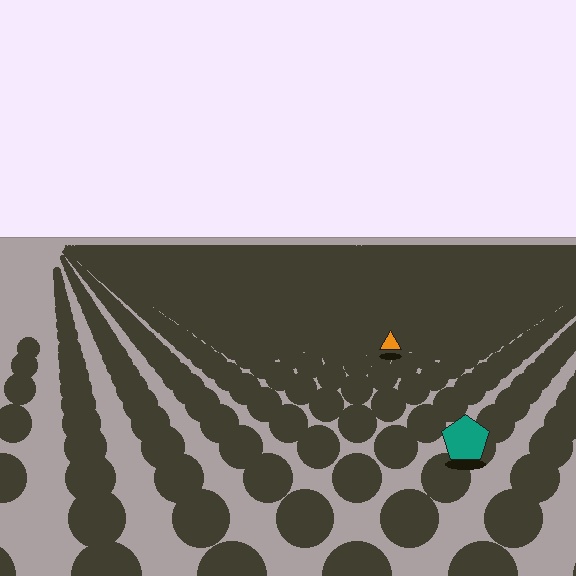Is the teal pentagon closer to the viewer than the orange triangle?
Yes. The teal pentagon is closer — you can tell from the texture gradient: the ground texture is coarser near it.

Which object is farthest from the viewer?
The orange triangle is farthest from the viewer. It appears smaller and the ground texture around it is denser.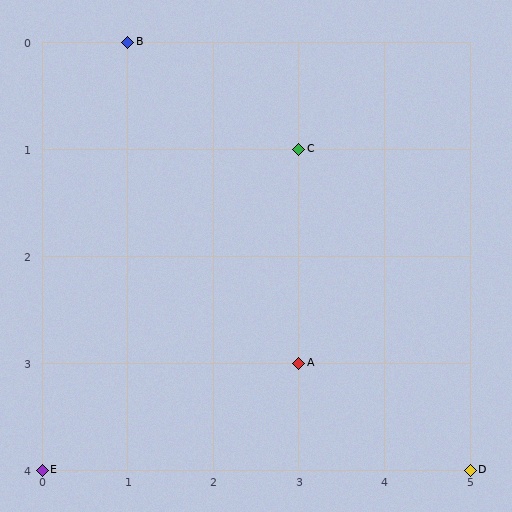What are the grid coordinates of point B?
Point B is at grid coordinates (1, 0).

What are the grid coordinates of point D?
Point D is at grid coordinates (5, 4).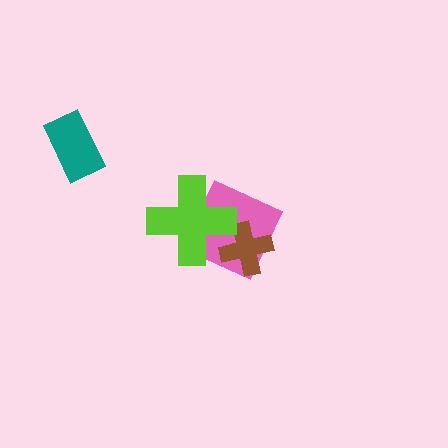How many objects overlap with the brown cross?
2 objects overlap with the brown cross.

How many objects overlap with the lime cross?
2 objects overlap with the lime cross.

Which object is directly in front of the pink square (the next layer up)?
The brown cross is directly in front of the pink square.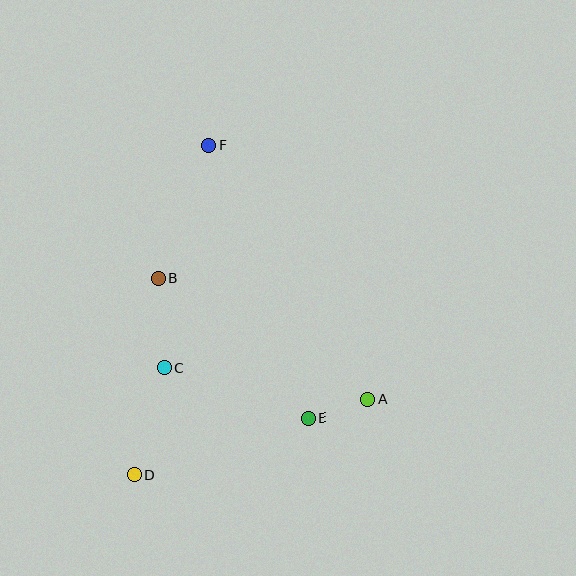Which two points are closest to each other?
Points A and E are closest to each other.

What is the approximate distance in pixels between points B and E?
The distance between B and E is approximately 205 pixels.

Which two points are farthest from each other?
Points D and F are farthest from each other.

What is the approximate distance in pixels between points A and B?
The distance between A and B is approximately 242 pixels.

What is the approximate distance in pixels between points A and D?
The distance between A and D is approximately 245 pixels.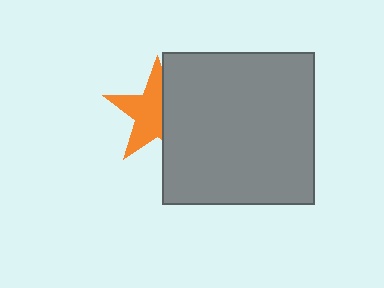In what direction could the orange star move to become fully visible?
The orange star could move left. That would shift it out from behind the gray square entirely.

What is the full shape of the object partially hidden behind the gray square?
The partially hidden object is an orange star.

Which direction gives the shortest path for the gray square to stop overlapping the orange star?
Moving right gives the shortest separation.